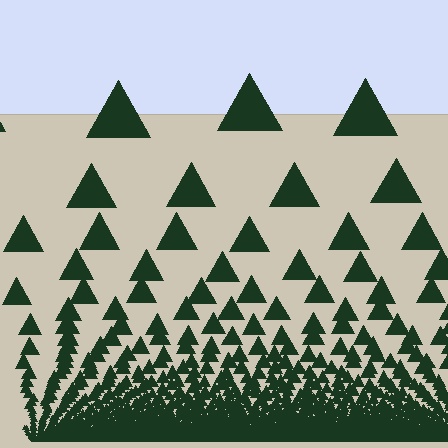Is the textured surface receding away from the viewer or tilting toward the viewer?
The surface appears to tilt toward the viewer. Texture elements get larger and sparser toward the top.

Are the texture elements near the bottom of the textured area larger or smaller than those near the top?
Smaller. The gradient is inverted — elements near the bottom are smaller and denser.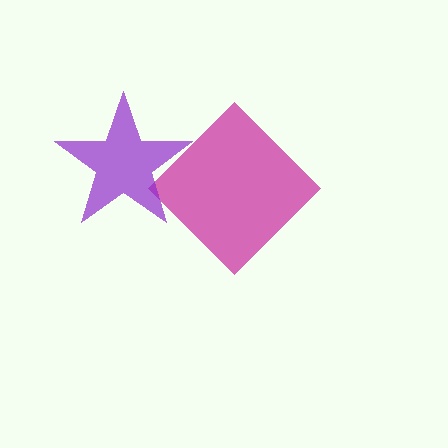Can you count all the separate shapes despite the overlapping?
Yes, there are 2 separate shapes.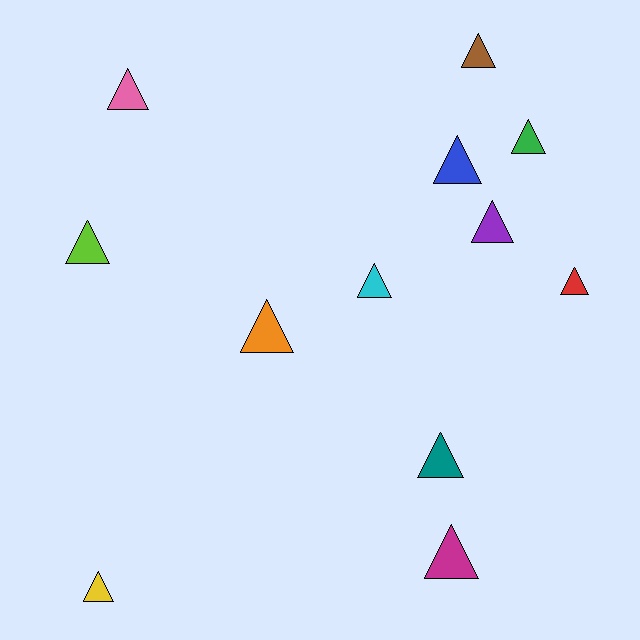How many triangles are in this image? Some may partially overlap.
There are 12 triangles.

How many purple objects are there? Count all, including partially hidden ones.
There is 1 purple object.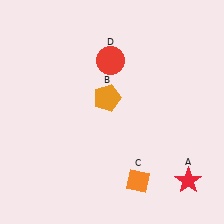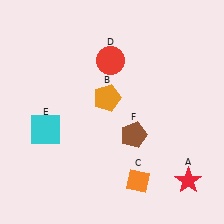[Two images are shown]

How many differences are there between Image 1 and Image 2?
There are 2 differences between the two images.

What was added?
A cyan square (E), a brown pentagon (F) were added in Image 2.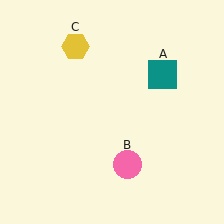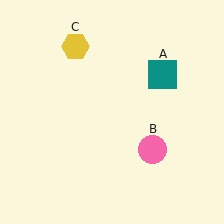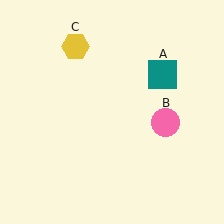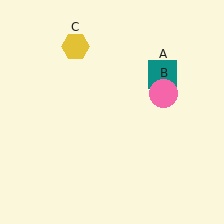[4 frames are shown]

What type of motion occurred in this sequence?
The pink circle (object B) rotated counterclockwise around the center of the scene.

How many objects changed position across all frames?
1 object changed position: pink circle (object B).